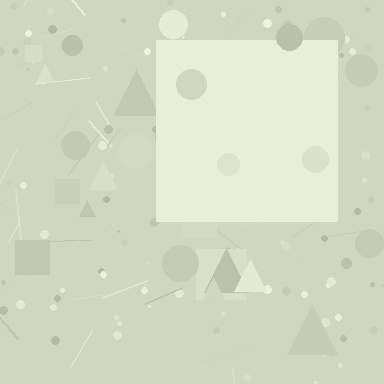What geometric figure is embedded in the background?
A square is embedded in the background.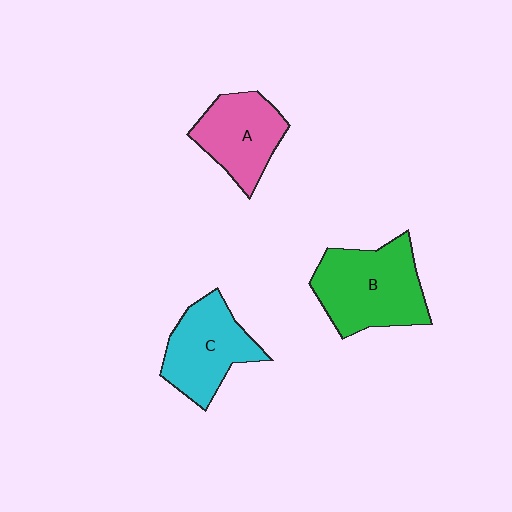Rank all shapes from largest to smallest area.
From largest to smallest: B (green), C (cyan), A (pink).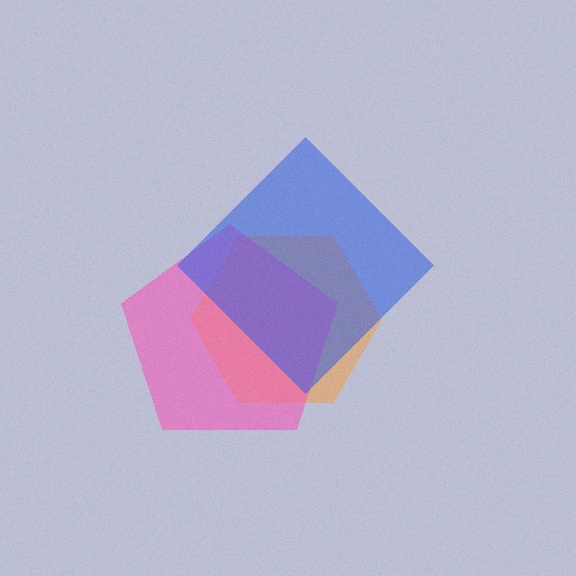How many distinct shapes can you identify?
There are 3 distinct shapes: an orange hexagon, a pink pentagon, a blue diamond.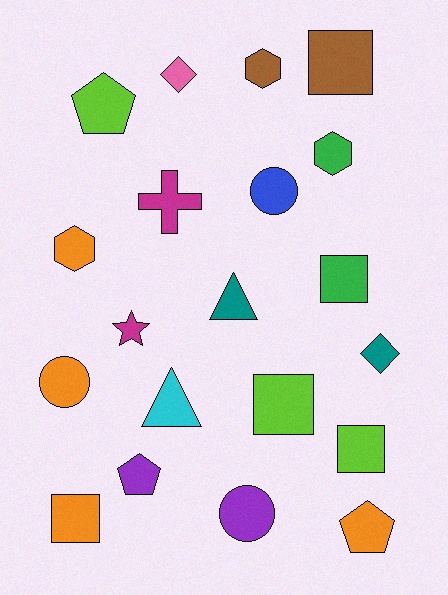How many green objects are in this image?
There are 2 green objects.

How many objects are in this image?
There are 20 objects.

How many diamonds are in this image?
There are 2 diamonds.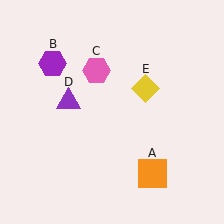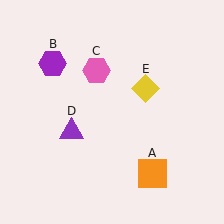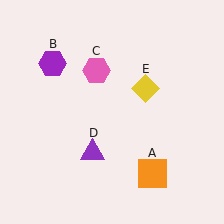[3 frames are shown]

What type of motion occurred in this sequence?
The purple triangle (object D) rotated counterclockwise around the center of the scene.